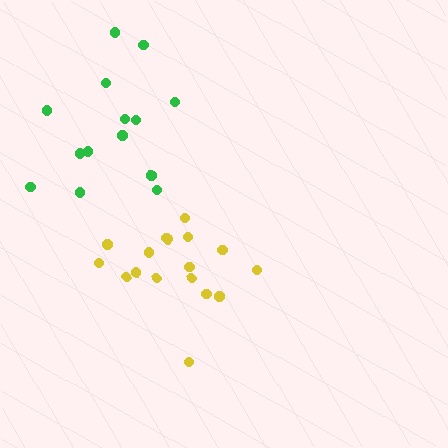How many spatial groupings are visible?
There are 2 spatial groupings.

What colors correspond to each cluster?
The clusters are colored: yellow, green.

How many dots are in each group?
Group 1: 17 dots, Group 2: 14 dots (31 total).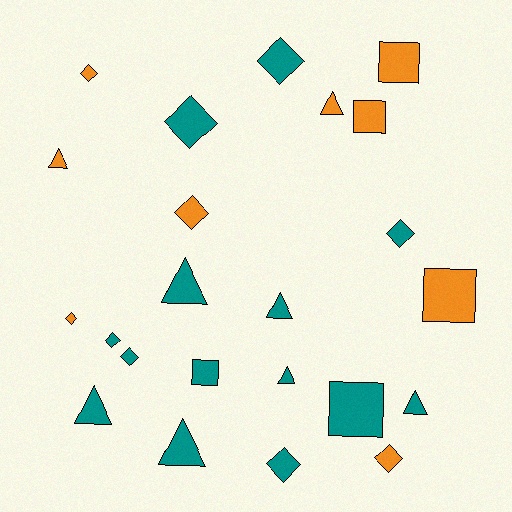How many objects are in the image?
There are 23 objects.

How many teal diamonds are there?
There are 6 teal diamonds.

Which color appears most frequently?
Teal, with 14 objects.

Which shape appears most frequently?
Diamond, with 10 objects.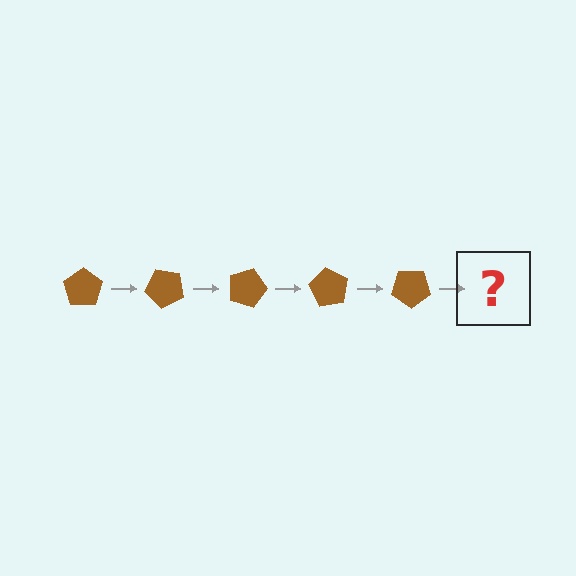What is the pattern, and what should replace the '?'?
The pattern is that the pentagon rotates 45 degrees each step. The '?' should be a brown pentagon rotated 225 degrees.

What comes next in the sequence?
The next element should be a brown pentagon rotated 225 degrees.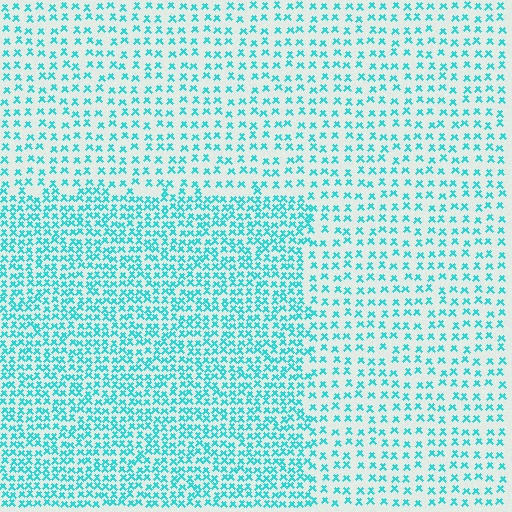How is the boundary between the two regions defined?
The boundary is defined by a change in element density (approximately 1.9x ratio). All elements are the same color, size, and shape.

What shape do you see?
I see a rectangle.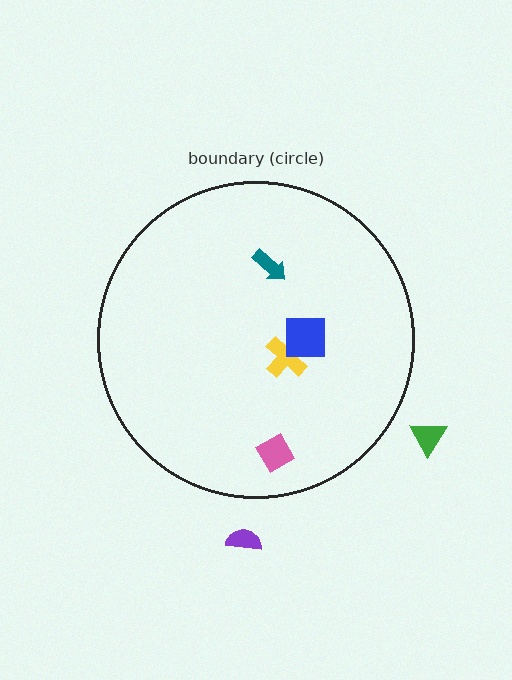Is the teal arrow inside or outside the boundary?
Inside.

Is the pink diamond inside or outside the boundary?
Inside.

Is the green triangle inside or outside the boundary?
Outside.